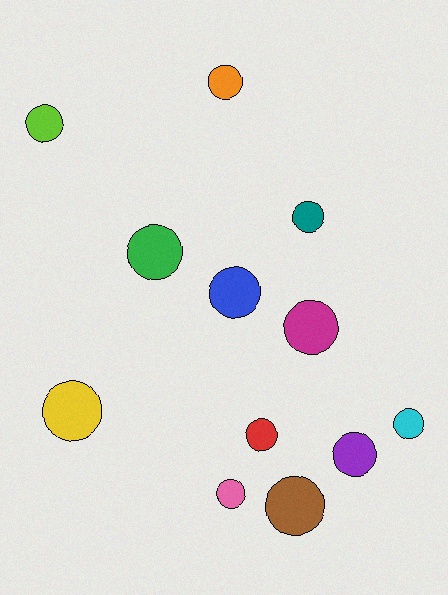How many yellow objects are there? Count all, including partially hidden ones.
There is 1 yellow object.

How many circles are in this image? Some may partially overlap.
There are 12 circles.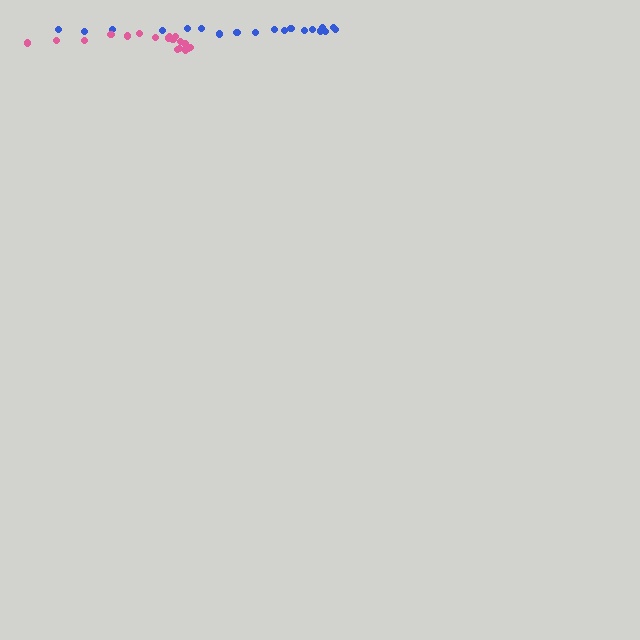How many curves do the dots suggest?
There are 2 distinct paths.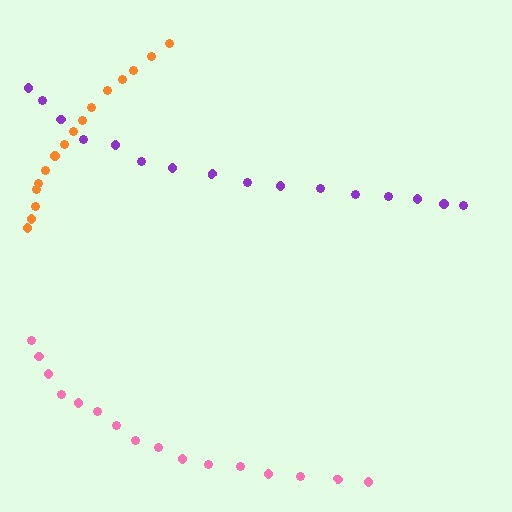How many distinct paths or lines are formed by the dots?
There are 3 distinct paths.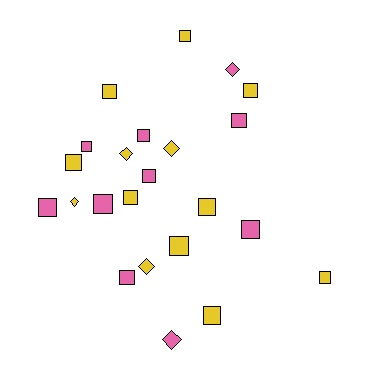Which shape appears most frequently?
Square, with 17 objects.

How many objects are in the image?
There are 23 objects.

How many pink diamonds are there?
There are 2 pink diamonds.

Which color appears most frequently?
Yellow, with 13 objects.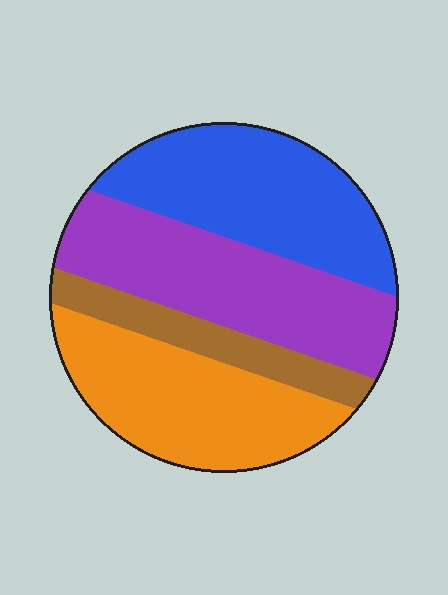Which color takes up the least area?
Brown, at roughly 10%.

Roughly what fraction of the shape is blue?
Blue takes up about one third (1/3) of the shape.